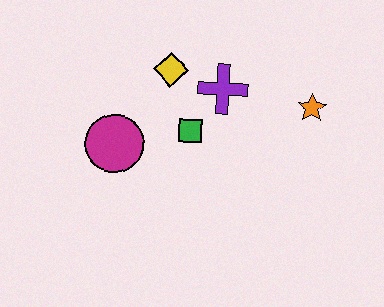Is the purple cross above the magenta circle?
Yes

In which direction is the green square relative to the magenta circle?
The green square is to the right of the magenta circle.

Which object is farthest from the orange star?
The magenta circle is farthest from the orange star.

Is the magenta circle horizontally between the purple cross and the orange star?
No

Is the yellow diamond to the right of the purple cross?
No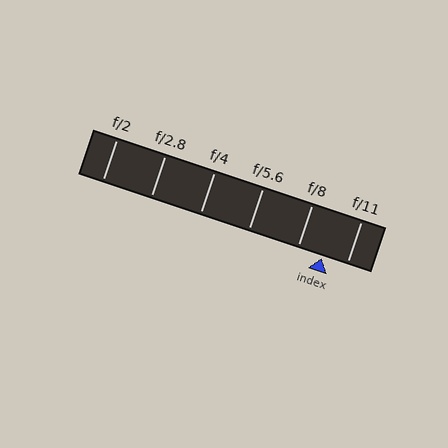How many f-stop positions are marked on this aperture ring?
There are 6 f-stop positions marked.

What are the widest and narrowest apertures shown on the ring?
The widest aperture shown is f/2 and the narrowest is f/11.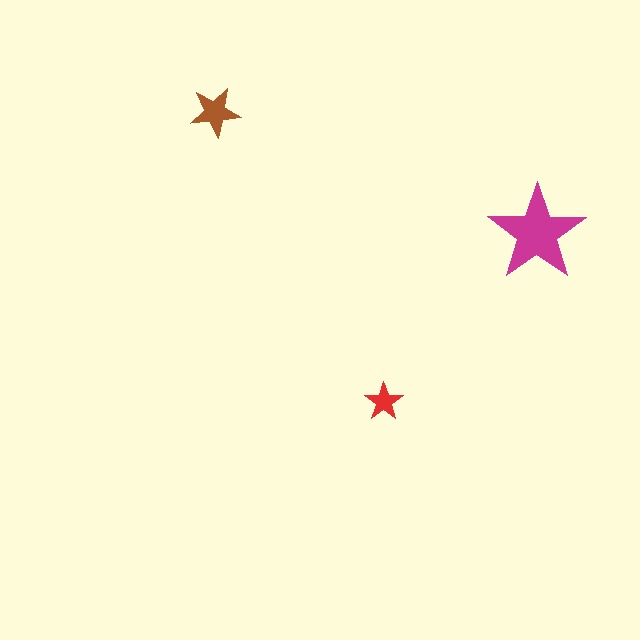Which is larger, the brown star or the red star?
The brown one.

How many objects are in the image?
There are 3 objects in the image.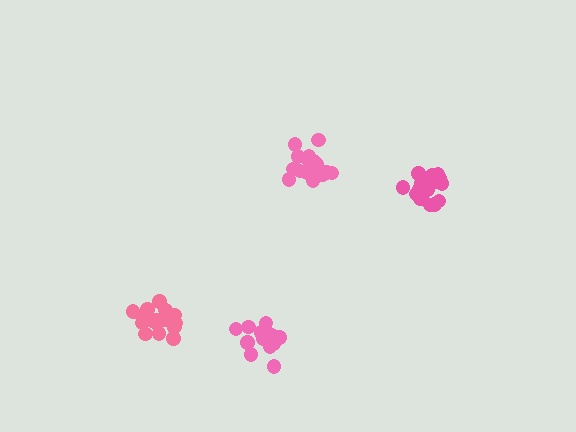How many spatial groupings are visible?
There are 4 spatial groupings.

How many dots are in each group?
Group 1: 20 dots, Group 2: 18 dots, Group 3: 16 dots, Group 4: 18 dots (72 total).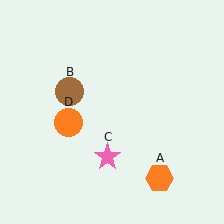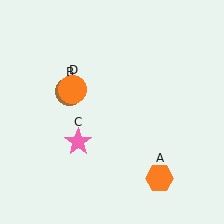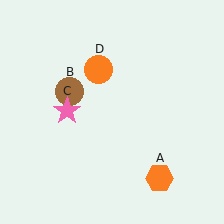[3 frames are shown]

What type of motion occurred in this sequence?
The pink star (object C), orange circle (object D) rotated clockwise around the center of the scene.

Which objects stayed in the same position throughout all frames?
Orange hexagon (object A) and brown circle (object B) remained stationary.